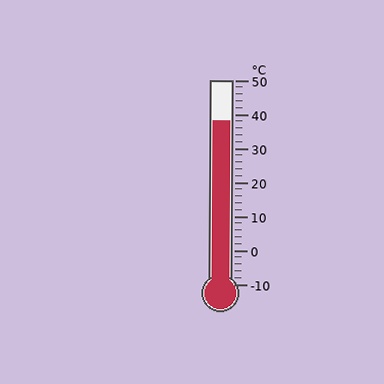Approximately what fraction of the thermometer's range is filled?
The thermometer is filled to approximately 80% of its range.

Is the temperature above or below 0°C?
The temperature is above 0°C.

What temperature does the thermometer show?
The thermometer shows approximately 38°C.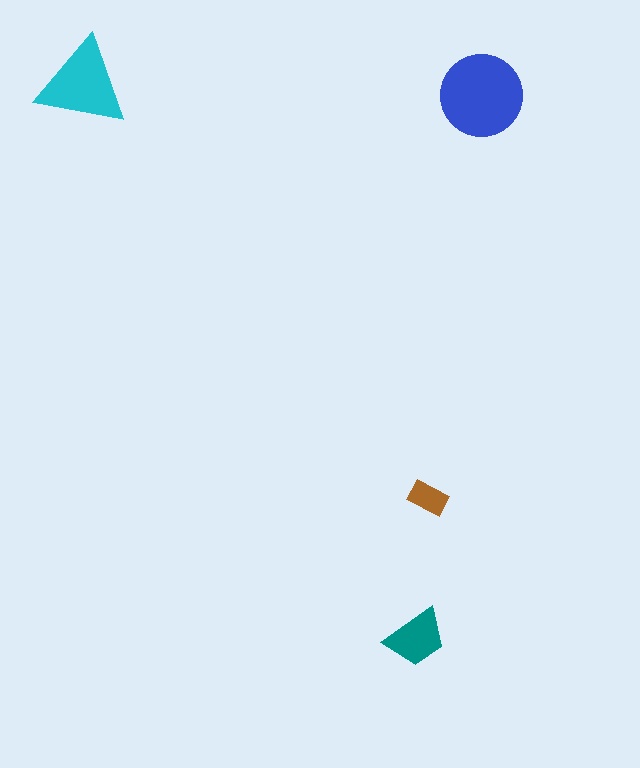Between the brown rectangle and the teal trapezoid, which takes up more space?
The teal trapezoid.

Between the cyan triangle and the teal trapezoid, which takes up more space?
The cyan triangle.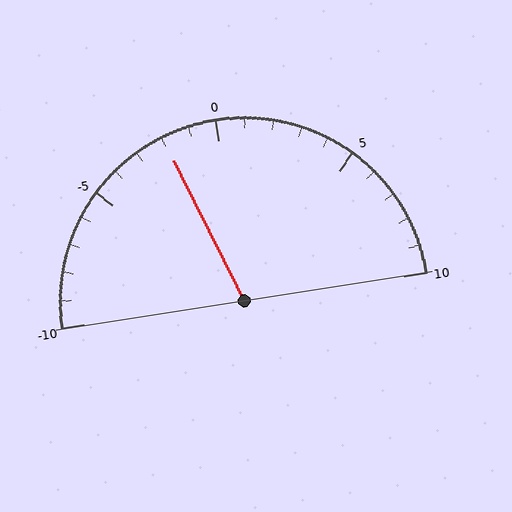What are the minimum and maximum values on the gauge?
The gauge ranges from -10 to 10.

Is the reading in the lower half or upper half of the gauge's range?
The reading is in the lower half of the range (-10 to 10).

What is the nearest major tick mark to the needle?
The nearest major tick mark is 0.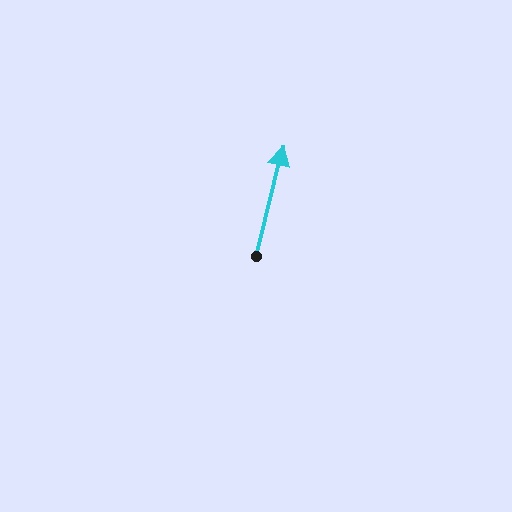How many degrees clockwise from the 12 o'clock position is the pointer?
Approximately 14 degrees.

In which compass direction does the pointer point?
North.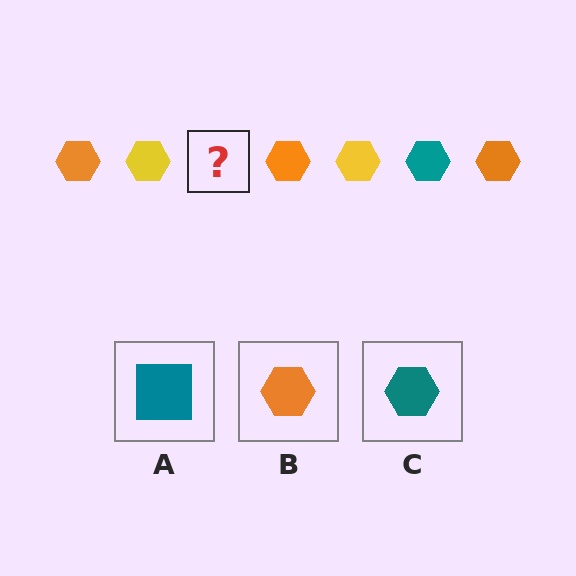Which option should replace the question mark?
Option C.